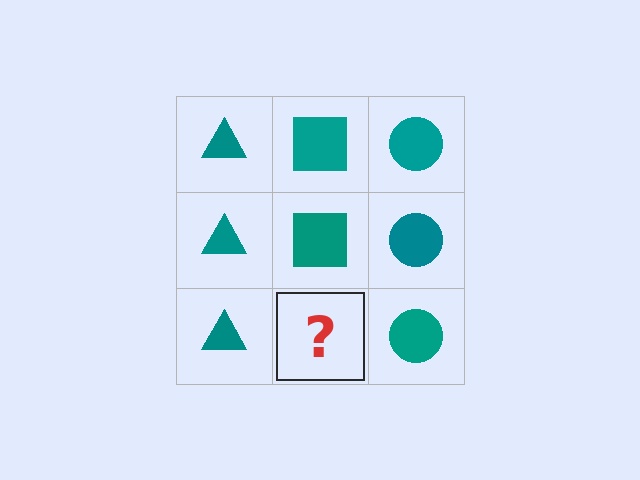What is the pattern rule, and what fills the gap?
The rule is that each column has a consistent shape. The gap should be filled with a teal square.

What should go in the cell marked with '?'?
The missing cell should contain a teal square.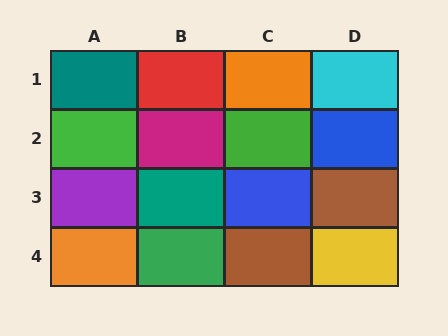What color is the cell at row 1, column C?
Orange.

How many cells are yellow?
1 cell is yellow.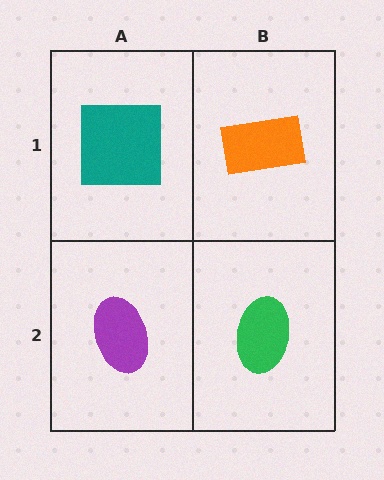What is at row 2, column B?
A green ellipse.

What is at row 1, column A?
A teal square.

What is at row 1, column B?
An orange rectangle.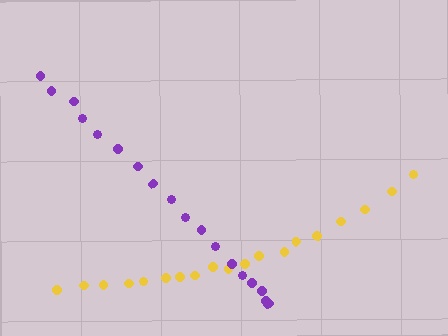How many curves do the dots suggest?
There are 2 distinct paths.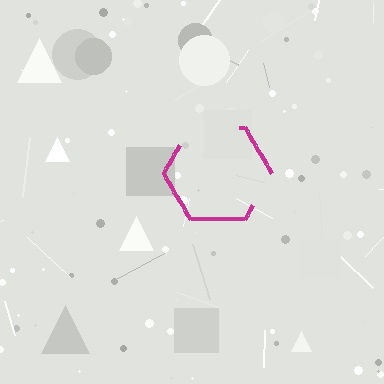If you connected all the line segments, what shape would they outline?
They would outline a hexagon.